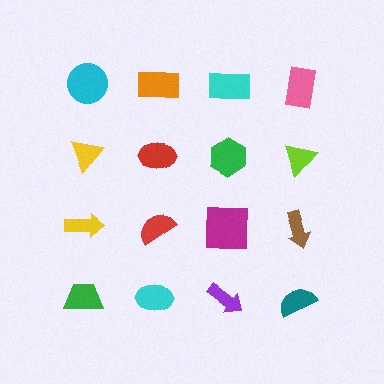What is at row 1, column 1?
A cyan circle.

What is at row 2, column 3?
A green hexagon.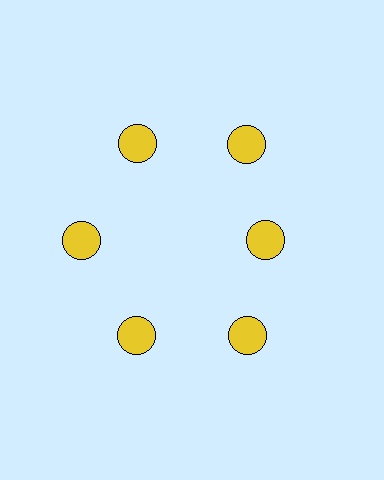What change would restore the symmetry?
The symmetry would be restored by moving it outward, back onto the ring so that all 6 circles sit at equal angles and equal distance from the center.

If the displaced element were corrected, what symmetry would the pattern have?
It would have 6-fold rotational symmetry — the pattern would map onto itself every 60 degrees.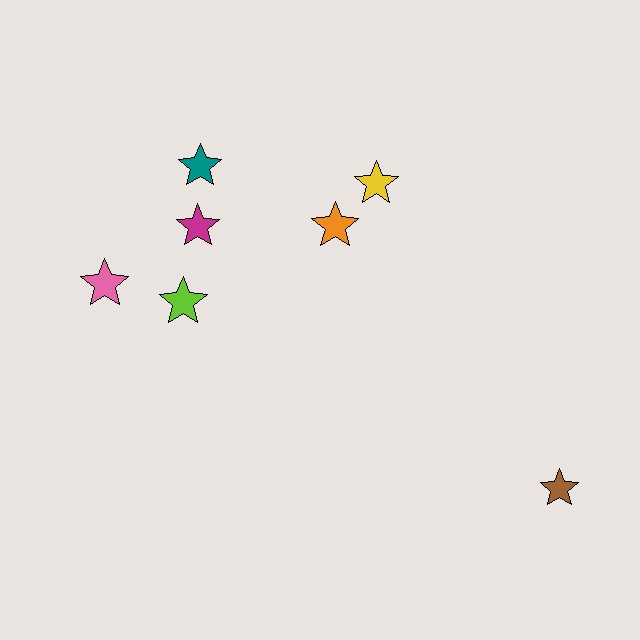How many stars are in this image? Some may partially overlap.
There are 7 stars.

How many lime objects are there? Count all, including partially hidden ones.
There is 1 lime object.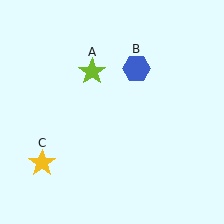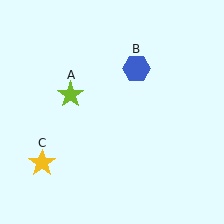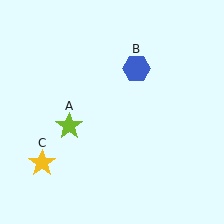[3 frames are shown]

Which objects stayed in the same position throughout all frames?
Blue hexagon (object B) and yellow star (object C) remained stationary.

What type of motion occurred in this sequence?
The lime star (object A) rotated counterclockwise around the center of the scene.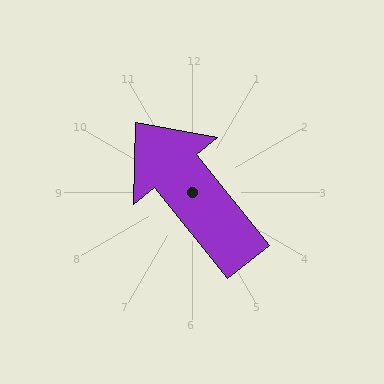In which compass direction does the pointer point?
Northwest.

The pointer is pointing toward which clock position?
Roughly 11 o'clock.